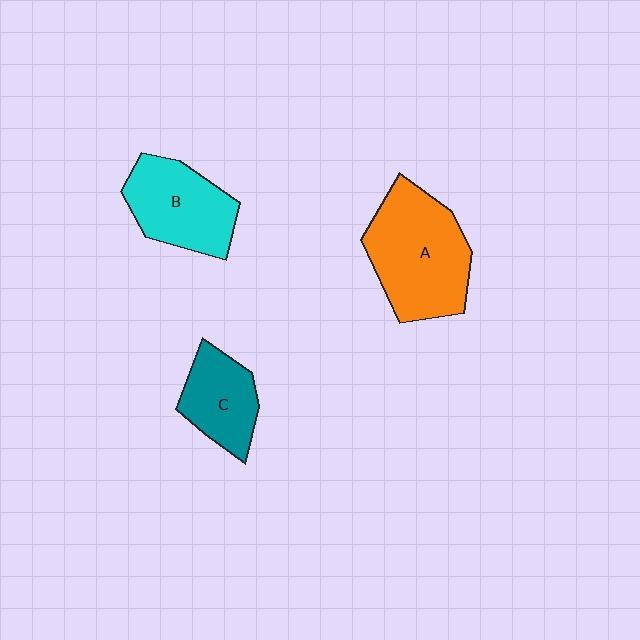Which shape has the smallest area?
Shape C (teal).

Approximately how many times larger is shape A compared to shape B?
Approximately 1.4 times.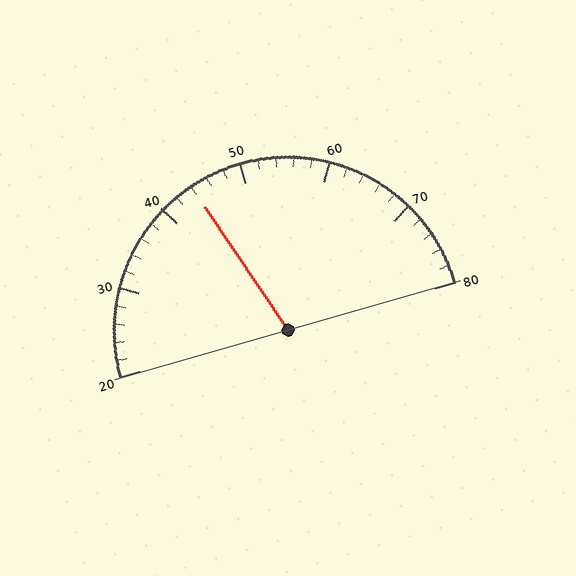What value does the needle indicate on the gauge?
The needle indicates approximately 44.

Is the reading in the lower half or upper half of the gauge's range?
The reading is in the lower half of the range (20 to 80).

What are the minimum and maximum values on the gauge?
The gauge ranges from 20 to 80.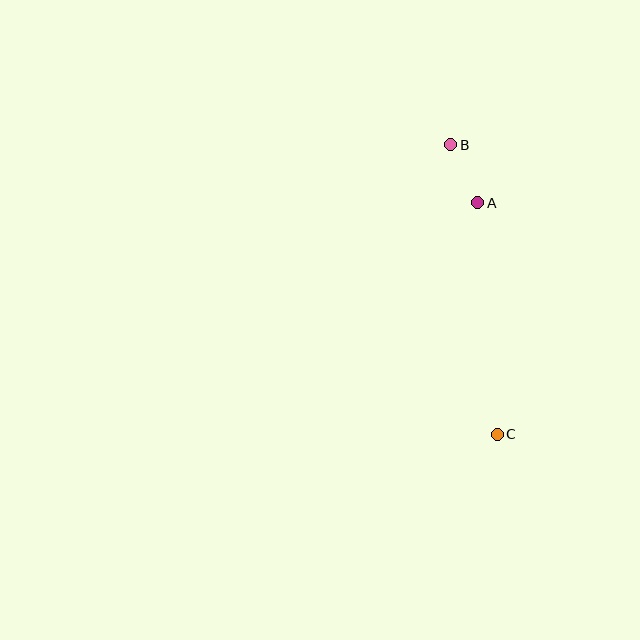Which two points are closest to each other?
Points A and B are closest to each other.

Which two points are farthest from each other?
Points B and C are farthest from each other.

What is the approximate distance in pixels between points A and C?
The distance between A and C is approximately 232 pixels.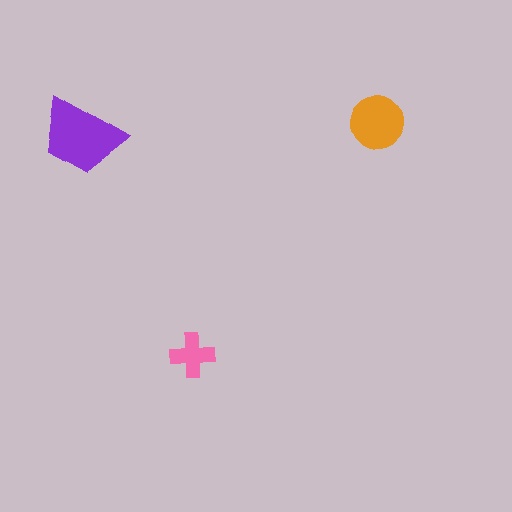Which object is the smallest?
The pink cross.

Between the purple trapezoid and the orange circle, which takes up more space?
The purple trapezoid.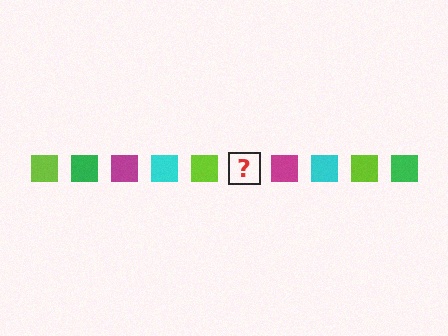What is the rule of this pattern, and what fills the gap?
The rule is that the pattern cycles through lime, green, magenta, cyan squares. The gap should be filled with a green square.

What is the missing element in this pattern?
The missing element is a green square.